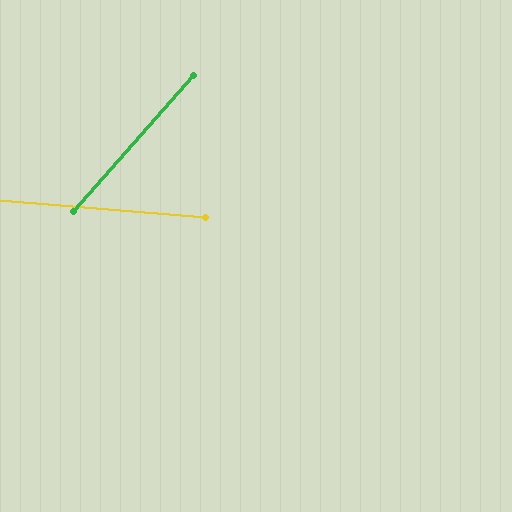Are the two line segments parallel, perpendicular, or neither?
Neither parallel nor perpendicular — they differ by about 53°.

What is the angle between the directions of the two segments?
Approximately 53 degrees.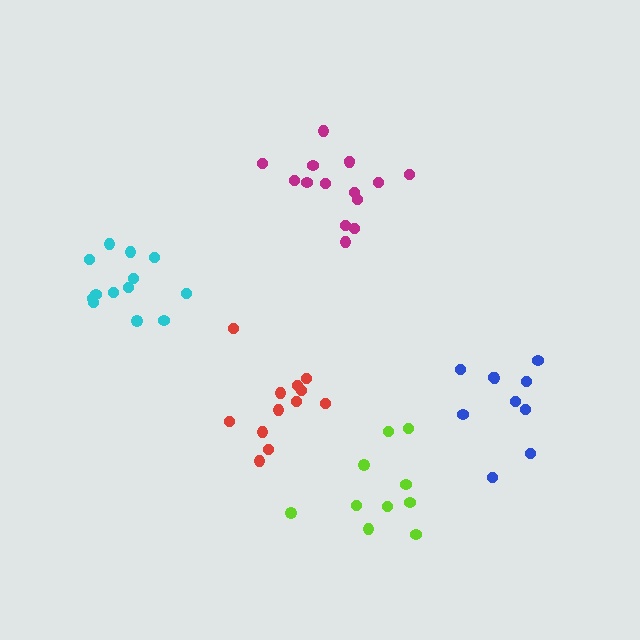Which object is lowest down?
The lime cluster is bottommost.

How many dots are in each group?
Group 1: 10 dots, Group 2: 13 dots, Group 3: 12 dots, Group 4: 15 dots, Group 5: 10 dots (60 total).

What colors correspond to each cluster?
The clusters are colored: blue, cyan, red, magenta, lime.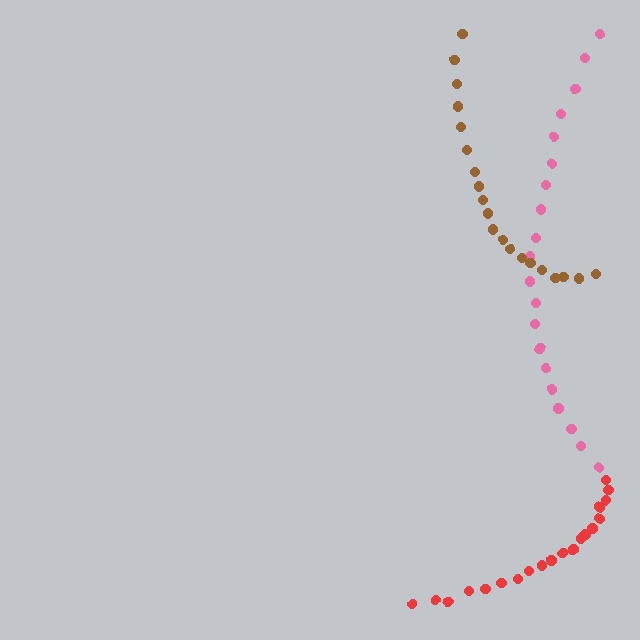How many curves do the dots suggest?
There are 3 distinct paths.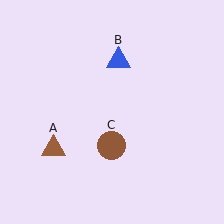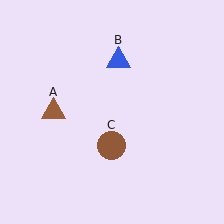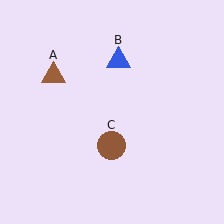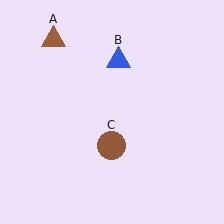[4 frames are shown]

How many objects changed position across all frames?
1 object changed position: brown triangle (object A).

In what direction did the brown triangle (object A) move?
The brown triangle (object A) moved up.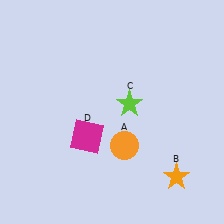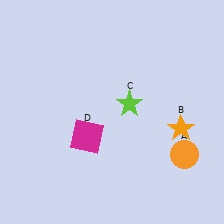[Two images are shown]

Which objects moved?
The objects that moved are: the orange circle (A), the orange star (B).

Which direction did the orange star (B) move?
The orange star (B) moved up.